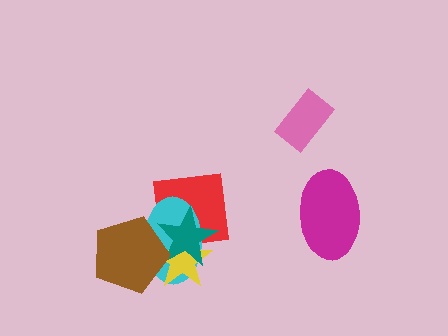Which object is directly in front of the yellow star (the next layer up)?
The teal star is directly in front of the yellow star.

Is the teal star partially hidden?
Yes, it is partially covered by another shape.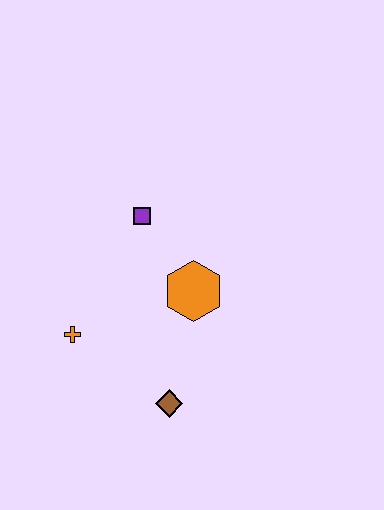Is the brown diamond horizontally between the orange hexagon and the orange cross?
Yes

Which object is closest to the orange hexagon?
The purple square is closest to the orange hexagon.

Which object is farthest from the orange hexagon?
The orange cross is farthest from the orange hexagon.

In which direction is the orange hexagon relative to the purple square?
The orange hexagon is below the purple square.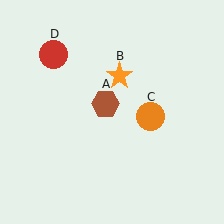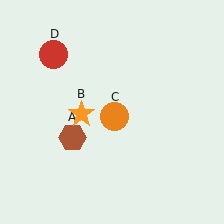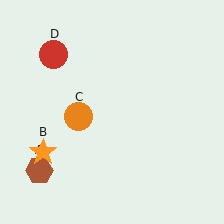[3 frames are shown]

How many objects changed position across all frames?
3 objects changed position: brown hexagon (object A), orange star (object B), orange circle (object C).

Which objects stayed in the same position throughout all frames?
Red circle (object D) remained stationary.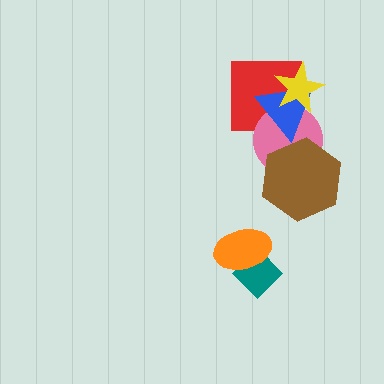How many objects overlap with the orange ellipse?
1 object overlaps with the orange ellipse.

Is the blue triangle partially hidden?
Yes, it is partially covered by another shape.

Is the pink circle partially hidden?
Yes, it is partially covered by another shape.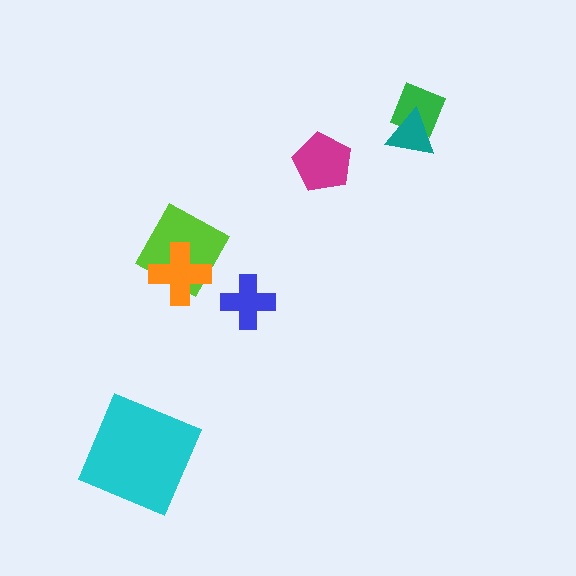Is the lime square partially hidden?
Yes, it is partially covered by another shape.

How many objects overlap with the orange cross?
1 object overlaps with the orange cross.